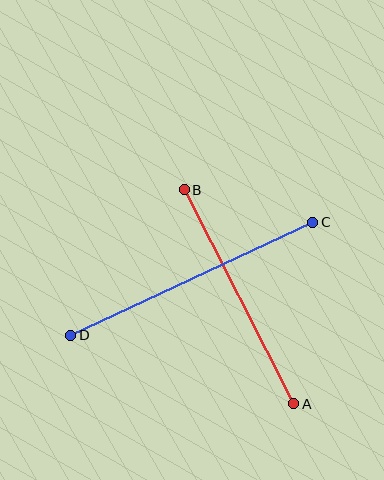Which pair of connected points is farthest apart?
Points C and D are farthest apart.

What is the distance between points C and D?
The distance is approximately 267 pixels.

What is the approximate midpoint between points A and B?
The midpoint is at approximately (239, 297) pixels.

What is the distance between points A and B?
The distance is approximately 240 pixels.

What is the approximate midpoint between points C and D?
The midpoint is at approximately (192, 279) pixels.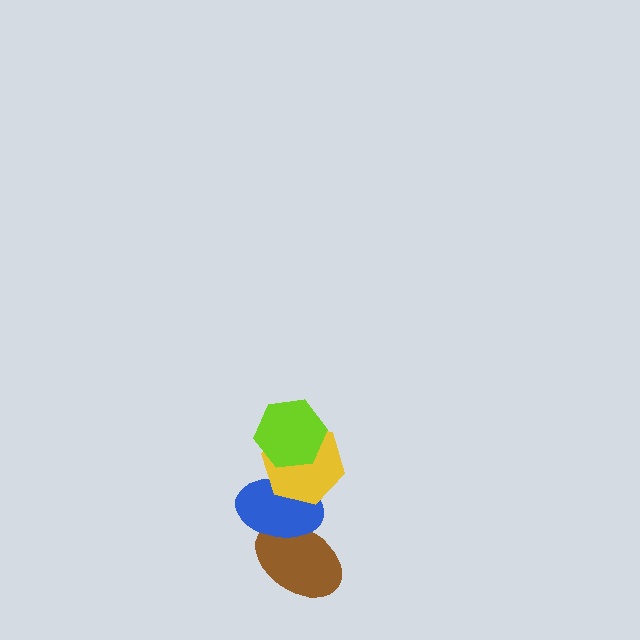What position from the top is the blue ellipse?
The blue ellipse is 3rd from the top.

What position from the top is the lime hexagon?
The lime hexagon is 1st from the top.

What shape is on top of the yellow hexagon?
The lime hexagon is on top of the yellow hexagon.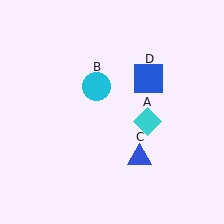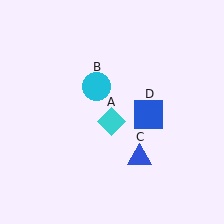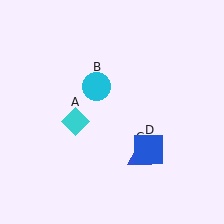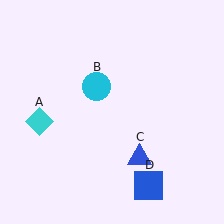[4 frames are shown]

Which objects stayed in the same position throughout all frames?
Cyan circle (object B) and blue triangle (object C) remained stationary.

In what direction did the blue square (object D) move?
The blue square (object D) moved down.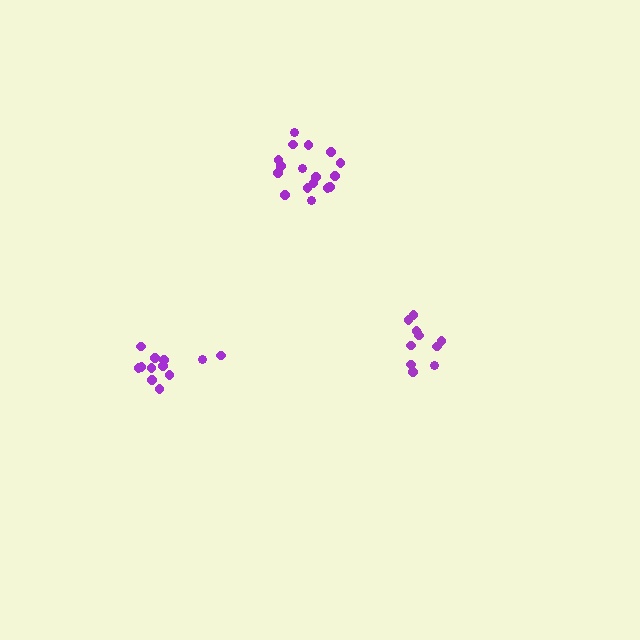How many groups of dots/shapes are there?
There are 3 groups.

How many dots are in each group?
Group 1: 17 dots, Group 2: 12 dots, Group 3: 11 dots (40 total).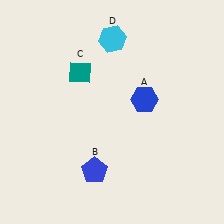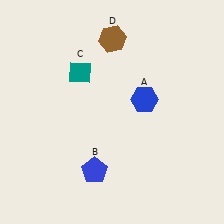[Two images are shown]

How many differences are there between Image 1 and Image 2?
There is 1 difference between the two images.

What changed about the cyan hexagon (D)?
In Image 1, D is cyan. In Image 2, it changed to brown.